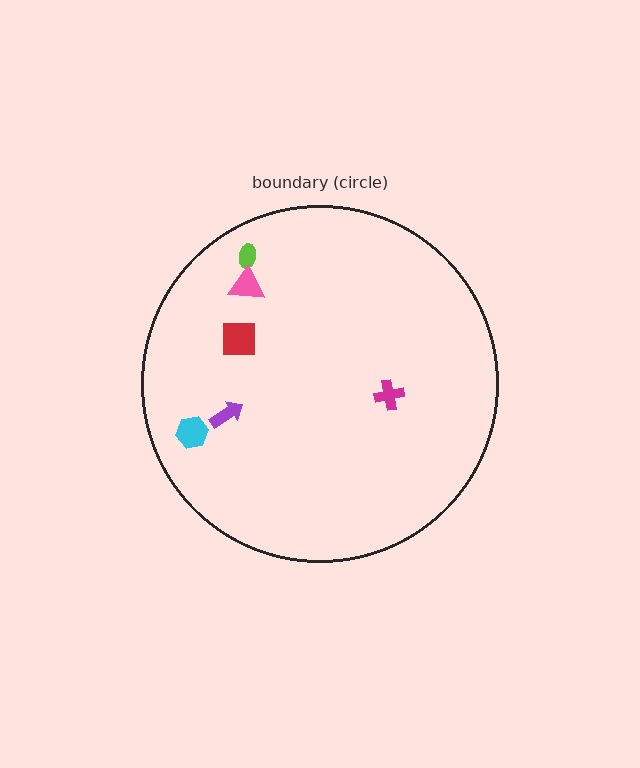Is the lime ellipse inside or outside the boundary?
Inside.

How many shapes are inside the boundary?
6 inside, 0 outside.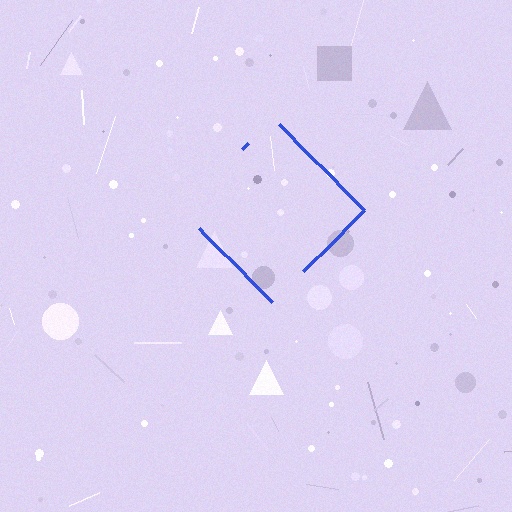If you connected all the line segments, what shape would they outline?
They would outline a diamond.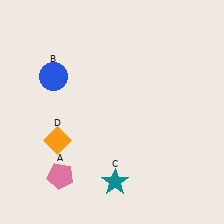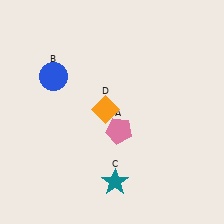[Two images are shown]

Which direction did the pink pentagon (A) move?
The pink pentagon (A) moved right.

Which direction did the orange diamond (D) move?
The orange diamond (D) moved right.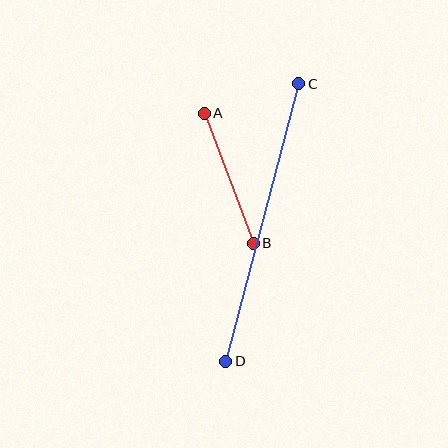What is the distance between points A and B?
The distance is approximately 139 pixels.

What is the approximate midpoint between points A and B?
The midpoint is at approximately (229, 178) pixels.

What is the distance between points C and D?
The distance is approximately 287 pixels.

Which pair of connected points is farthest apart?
Points C and D are farthest apart.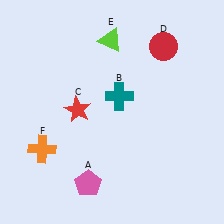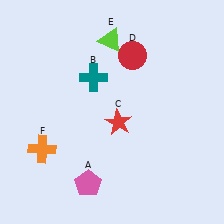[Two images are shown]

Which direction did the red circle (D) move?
The red circle (D) moved left.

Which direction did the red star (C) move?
The red star (C) moved right.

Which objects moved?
The objects that moved are: the teal cross (B), the red star (C), the red circle (D).